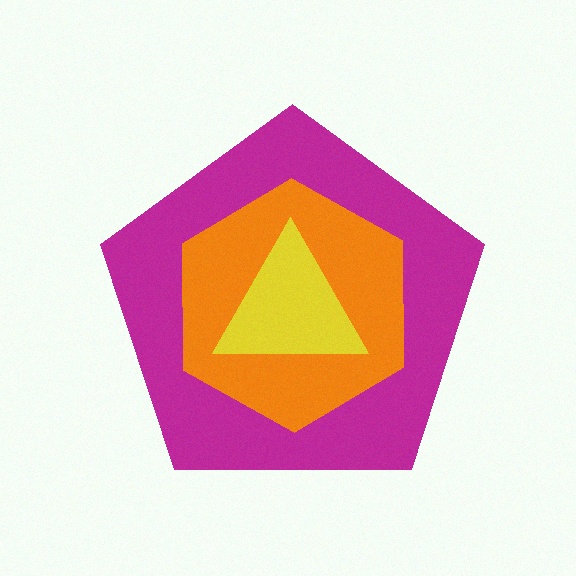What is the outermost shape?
The magenta pentagon.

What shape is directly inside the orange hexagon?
The yellow triangle.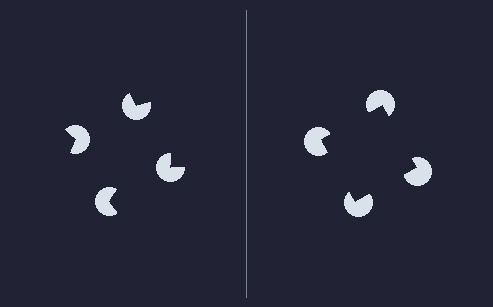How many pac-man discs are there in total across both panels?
8 — 4 on each side.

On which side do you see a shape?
An illusory square appears on the right side. On the left side the wedge cuts are rotated, so no coherent shape forms.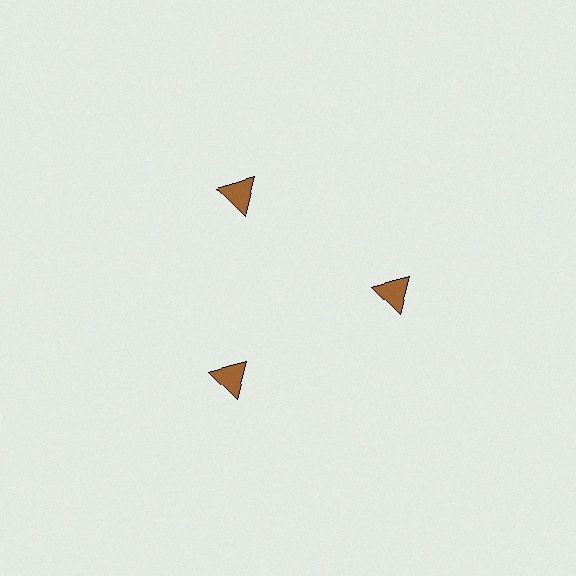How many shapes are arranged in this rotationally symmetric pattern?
There are 3 shapes, arranged in 3 groups of 1.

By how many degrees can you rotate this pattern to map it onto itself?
The pattern maps onto itself every 120 degrees of rotation.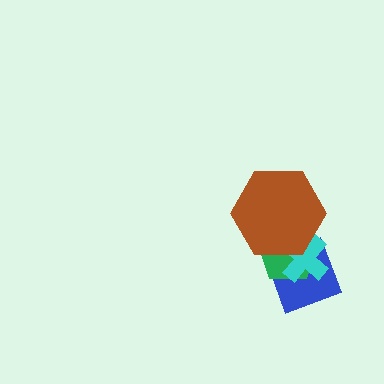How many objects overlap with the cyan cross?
3 objects overlap with the cyan cross.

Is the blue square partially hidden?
Yes, it is partially covered by another shape.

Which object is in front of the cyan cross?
The brown hexagon is in front of the cyan cross.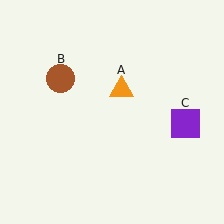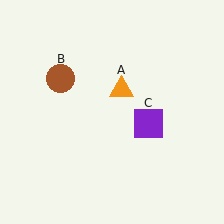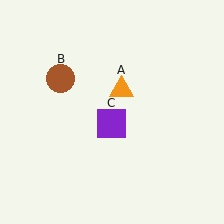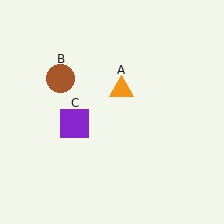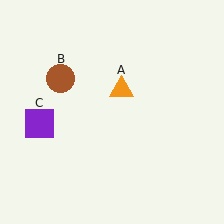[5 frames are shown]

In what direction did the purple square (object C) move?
The purple square (object C) moved left.